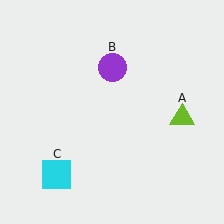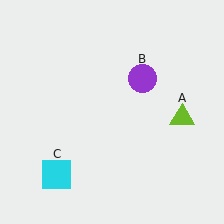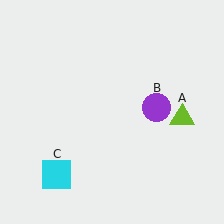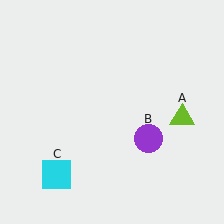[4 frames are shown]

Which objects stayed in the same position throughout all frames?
Lime triangle (object A) and cyan square (object C) remained stationary.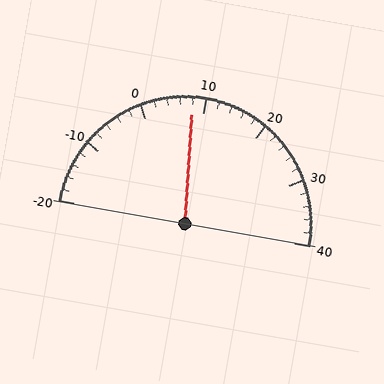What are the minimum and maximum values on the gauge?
The gauge ranges from -20 to 40.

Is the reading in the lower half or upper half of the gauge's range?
The reading is in the lower half of the range (-20 to 40).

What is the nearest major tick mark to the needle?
The nearest major tick mark is 10.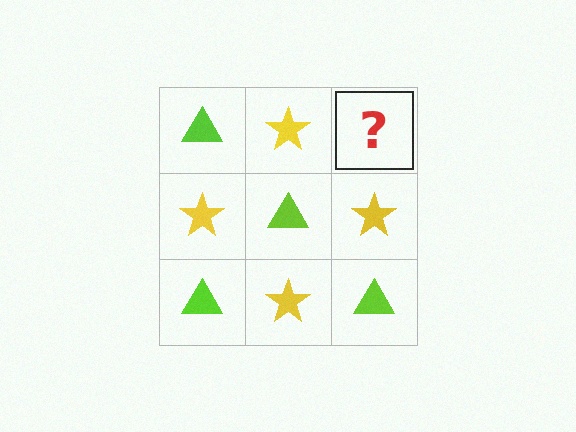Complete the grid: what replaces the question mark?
The question mark should be replaced with a lime triangle.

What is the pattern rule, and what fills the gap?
The rule is that it alternates lime triangle and yellow star in a checkerboard pattern. The gap should be filled with a lime triangle.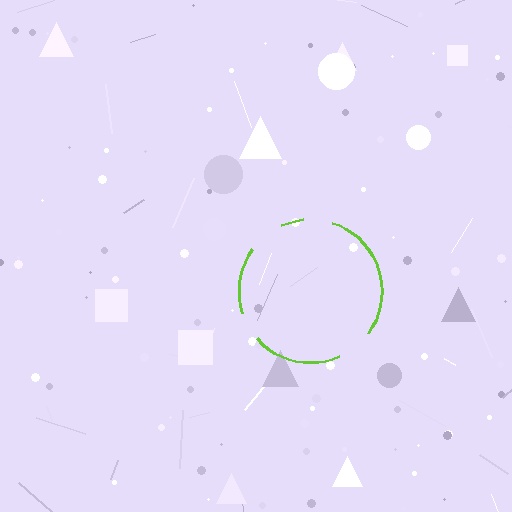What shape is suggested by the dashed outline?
The dashed outline suggests a circle.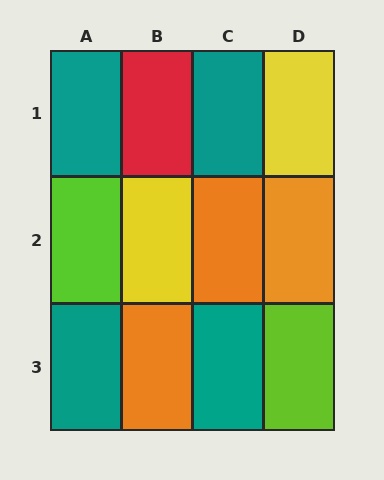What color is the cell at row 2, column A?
Lime.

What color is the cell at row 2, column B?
Yellow.